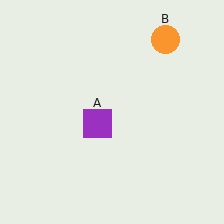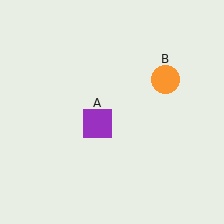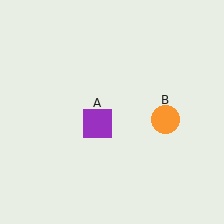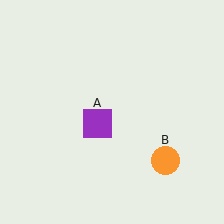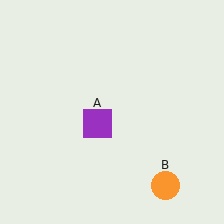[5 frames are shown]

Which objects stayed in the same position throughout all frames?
Purple square (object A) remained stationary.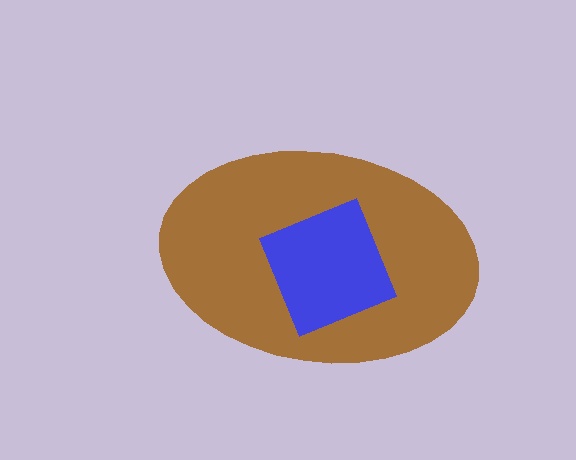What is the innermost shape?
The blue diamond.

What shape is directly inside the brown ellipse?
The blue diamond.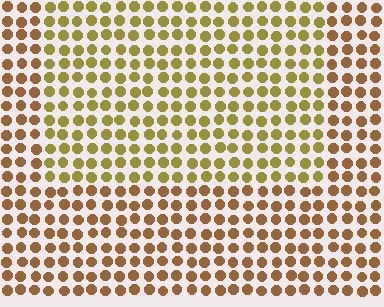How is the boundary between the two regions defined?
The boundary is defined purely by a slight shift in hue (about 29 degrees). Spacing, size, and orientation are identical on both sides.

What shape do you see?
I see a rectangle.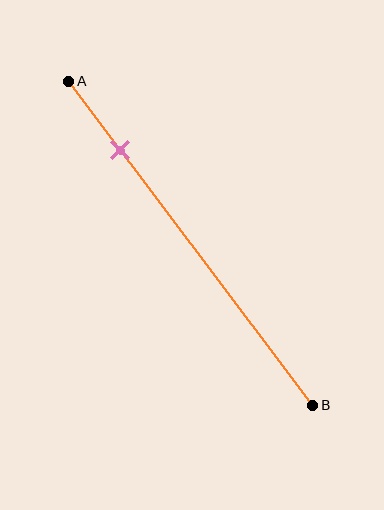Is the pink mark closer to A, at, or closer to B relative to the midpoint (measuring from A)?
The pink mark is closer to point A than the midpoint of segment AB.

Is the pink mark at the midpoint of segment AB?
No, the mark is at about 20% from A, not at the 50% midpoint.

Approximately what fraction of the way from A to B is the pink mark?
The pink mark is approximately 20% of the way from A to B.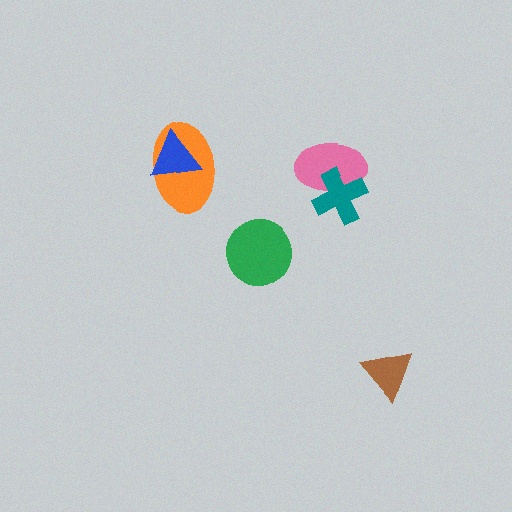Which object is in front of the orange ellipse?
The blue triangle is in front of the orange ellipse.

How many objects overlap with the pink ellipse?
1 object overlaps with the pink ellipse.